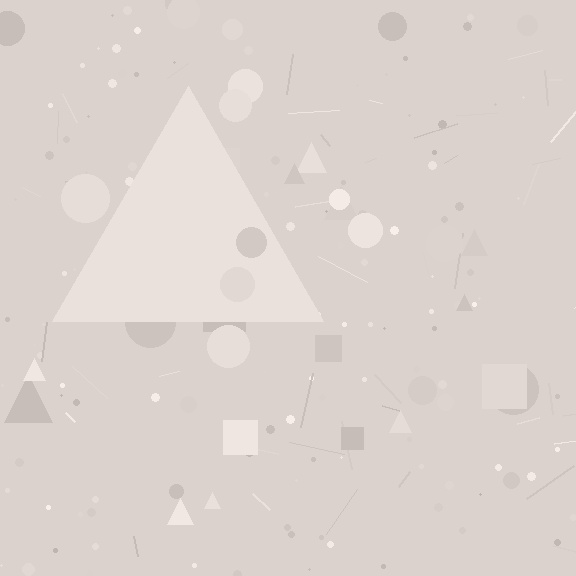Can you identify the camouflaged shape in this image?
The camouflaged shape is a triangle.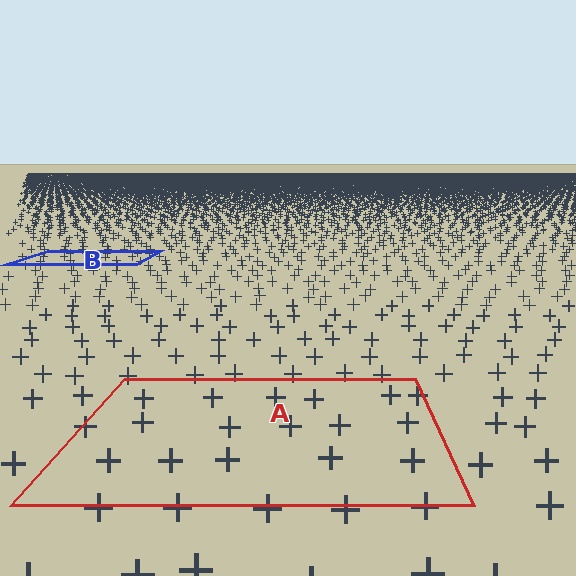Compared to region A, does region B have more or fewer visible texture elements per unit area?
Region B has more texture elements per unit area — they are packed more densely because it is farther away.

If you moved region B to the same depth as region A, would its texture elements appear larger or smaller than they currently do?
They would appear larger. At a closer depth, the same texture elements are projected at a bigger on-screen size.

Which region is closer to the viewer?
Region A is closer. The texture elements there are larger and more spread out.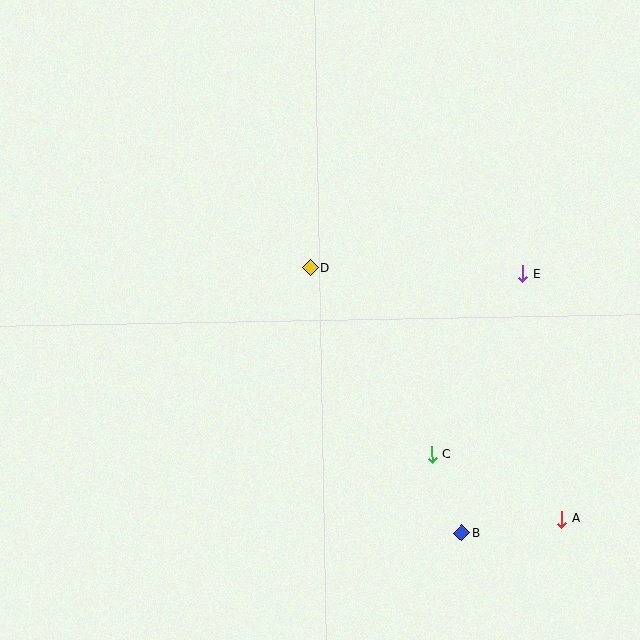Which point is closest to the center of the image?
Point D at (310, 268) is closest to the center.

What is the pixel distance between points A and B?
The distance between A and B is 101 pixels.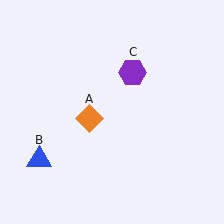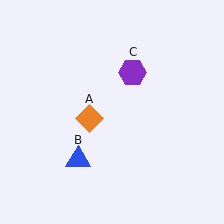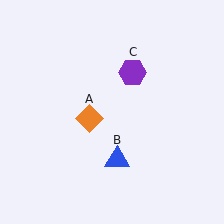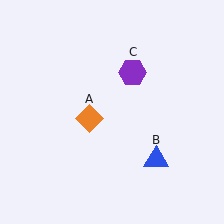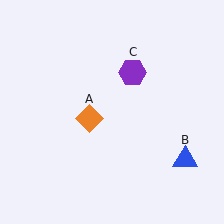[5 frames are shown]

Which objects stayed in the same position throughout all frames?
Orange diamond (object A) and purple hexagon (object C) remained stationary.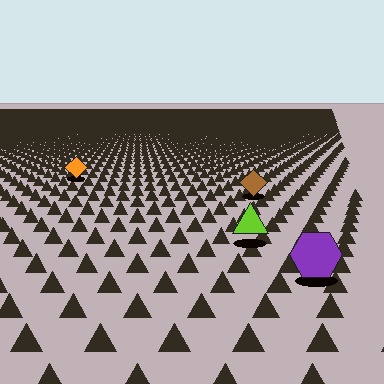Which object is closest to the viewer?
The purple hexagon is closest. The texture marks near it are larger and more spread out.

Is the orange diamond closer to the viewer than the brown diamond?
No. The brown diamond is closer — you can tell from the texture gradient: the ground texture is coarser near it.